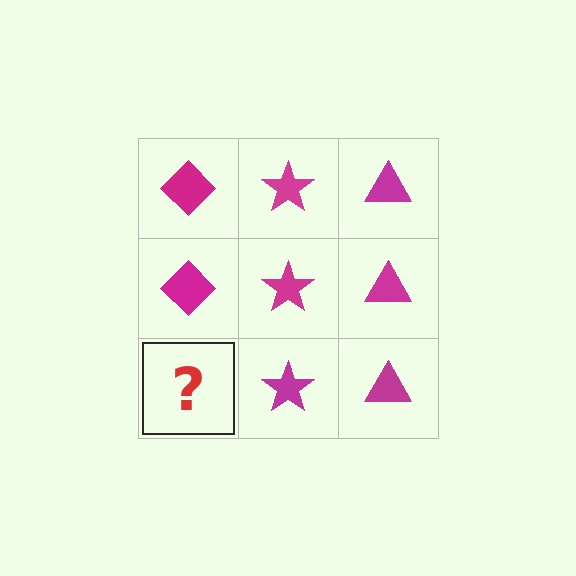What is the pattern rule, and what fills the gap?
The rule is that each column has a consistent shape. The gap should be filled with a magenta diamond.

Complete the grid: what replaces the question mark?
The question mark should be replaced with a magenta diamond.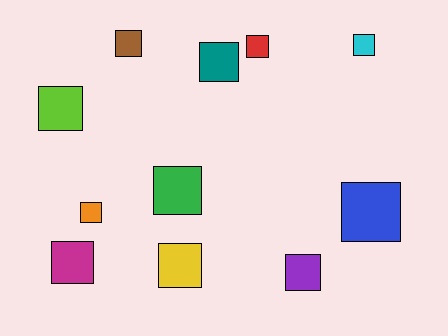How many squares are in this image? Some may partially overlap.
There are 11 squares.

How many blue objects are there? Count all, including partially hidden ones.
There is 1 blue object.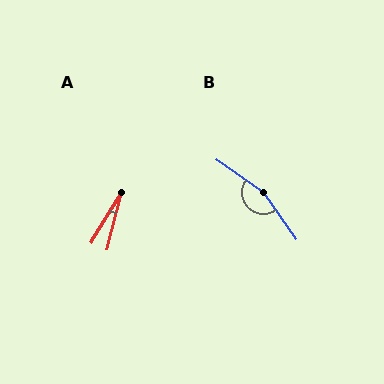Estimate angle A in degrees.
Approximately 17 degrees.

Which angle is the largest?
B, at approximately 160 degrees.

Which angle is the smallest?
A, at approximately 17 degrees.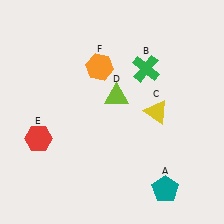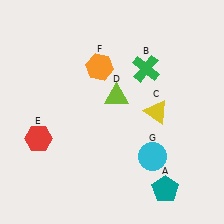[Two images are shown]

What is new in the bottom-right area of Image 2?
A cyan circle (G) was added in the bottom-right area of Image 2.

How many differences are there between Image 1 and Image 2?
There is 1 difference between the two images.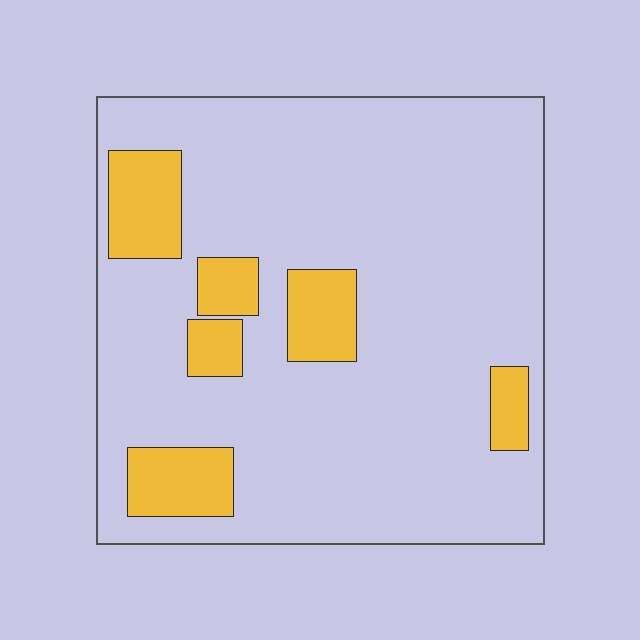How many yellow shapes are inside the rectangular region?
6.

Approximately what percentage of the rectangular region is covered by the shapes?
Approximately 15%.